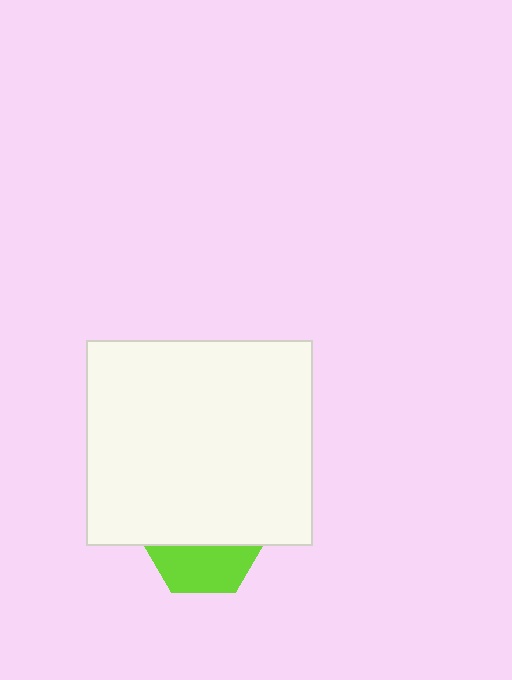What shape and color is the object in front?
The object in front is a white rectangle.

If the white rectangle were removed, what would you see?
You would see the complete lime hexagon.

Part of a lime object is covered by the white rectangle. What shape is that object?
It is a hexagon.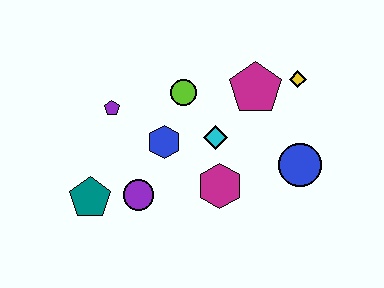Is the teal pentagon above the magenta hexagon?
No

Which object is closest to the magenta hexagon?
The cyan diamond is closest to the magenta hexagon.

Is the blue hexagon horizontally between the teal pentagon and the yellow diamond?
Yes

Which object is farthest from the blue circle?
The teal pentagon is farthest from the blue circle.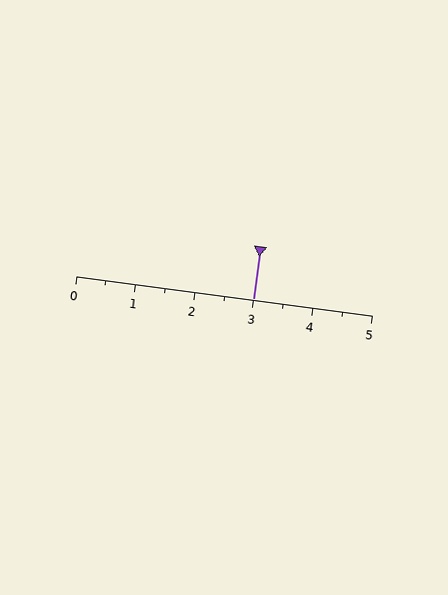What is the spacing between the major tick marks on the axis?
The major ticks are spaced 1 apart.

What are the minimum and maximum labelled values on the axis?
The axis runs from 0 to 5.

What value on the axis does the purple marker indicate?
The marker indicates approximately 3.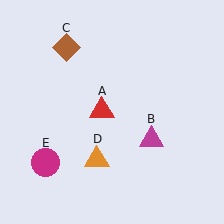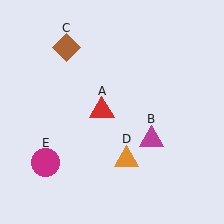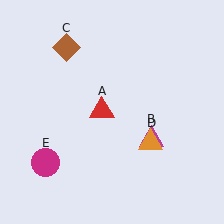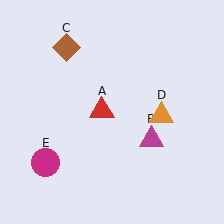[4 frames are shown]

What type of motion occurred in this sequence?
The orange triangle (object D) rotated counterclockwise around the center of the scene.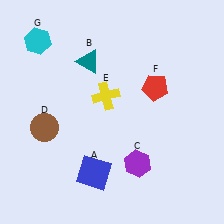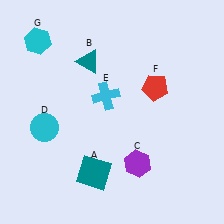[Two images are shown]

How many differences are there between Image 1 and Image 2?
There are 3 differences between the two images.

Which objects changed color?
A changed from blue to teal. D changed from brown to cyan. E changed from yellow to cyan.